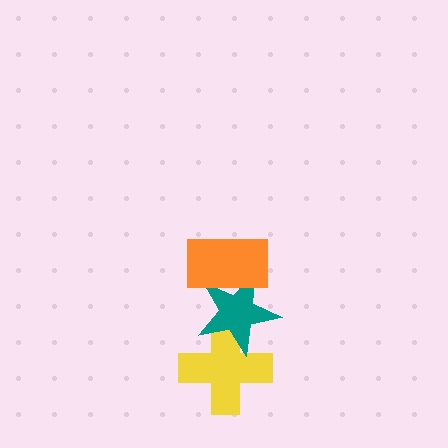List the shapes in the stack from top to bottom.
From top to bottom: the orange rectangle, the teal star, the yellow cross.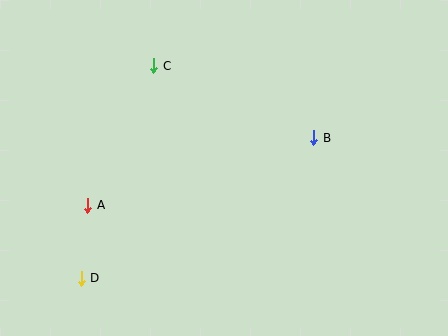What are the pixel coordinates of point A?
Point A is at (88, 205).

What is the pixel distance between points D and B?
The distance between D and B is 272 pixels.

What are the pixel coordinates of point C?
Point C is at (154, 66).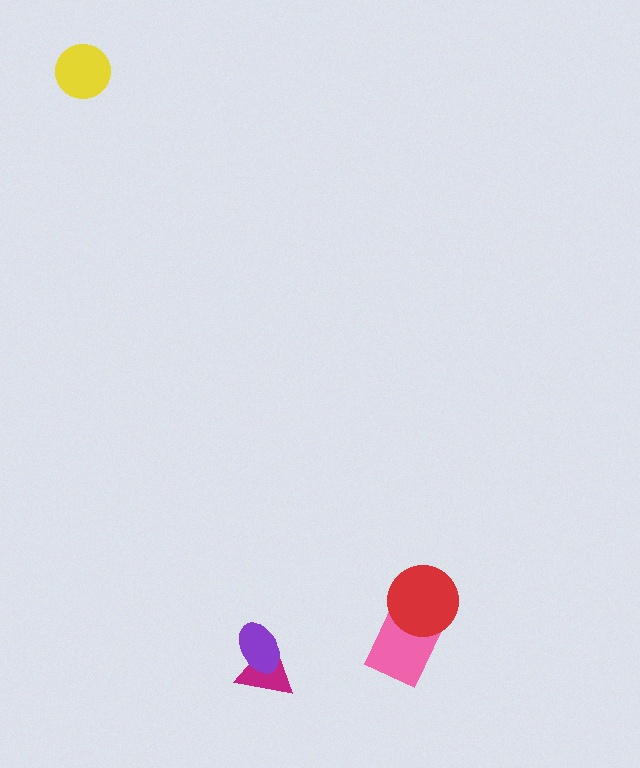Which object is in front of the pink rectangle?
The red circle is in front of the pink rectangle.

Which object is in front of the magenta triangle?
The purple ellipse is in front of the magenta triangle.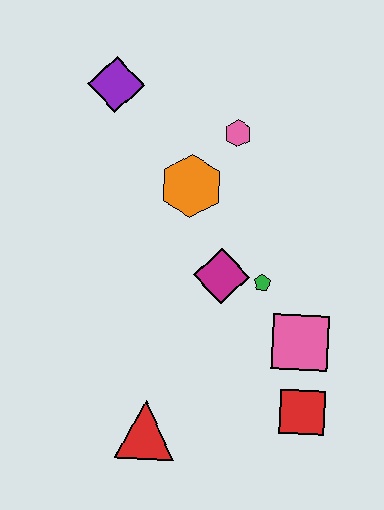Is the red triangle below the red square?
Yes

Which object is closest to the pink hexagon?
The orange hexagon is closest to the pink hexagon.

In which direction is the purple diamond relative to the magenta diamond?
The purple diamond is above the magenta diamond.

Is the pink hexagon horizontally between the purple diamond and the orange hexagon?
No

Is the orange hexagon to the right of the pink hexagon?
No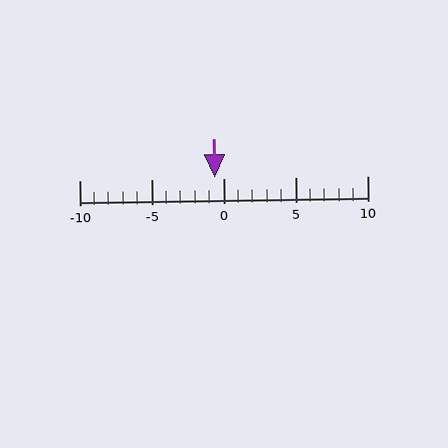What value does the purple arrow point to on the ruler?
The purple arrow points to approximately -1.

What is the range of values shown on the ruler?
The ruler shows values from -10 to 10.